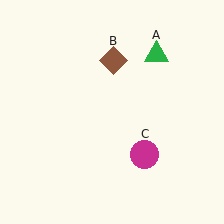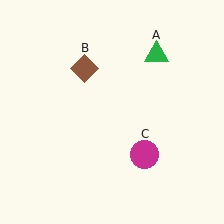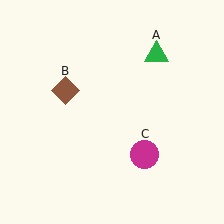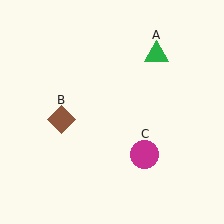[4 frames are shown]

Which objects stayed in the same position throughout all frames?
Green triangle (object A) and magenta circle (object C) remained stationary.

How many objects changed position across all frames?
1 object changed position: brown diamond (object B).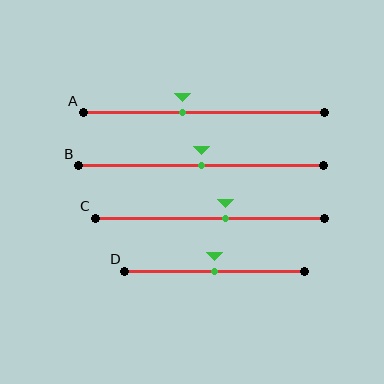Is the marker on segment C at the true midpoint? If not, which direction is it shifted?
No, the marker on segment C is shifted to the right by about 7% of the segment length.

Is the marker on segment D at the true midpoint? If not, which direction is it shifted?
Yes, the marker on segment D is at the true midpoint.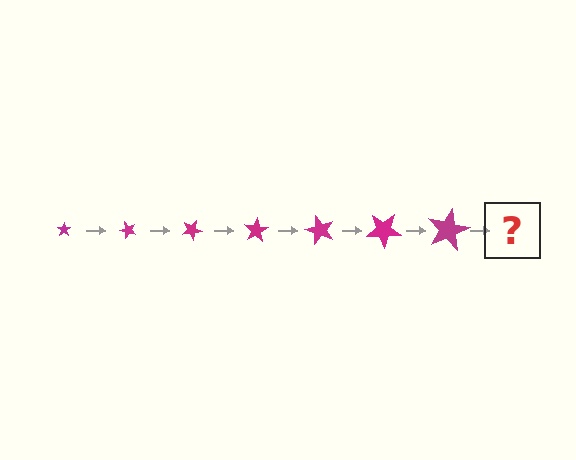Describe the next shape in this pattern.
It should be a star, larger than the previous one and rotated 350 degrees from the start.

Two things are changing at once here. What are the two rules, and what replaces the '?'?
The two rules are that the star grows larger each step and it rotates 50 degrees each step. The '?' should be a star, larger than the previous one and rotated 350 degrees from the start.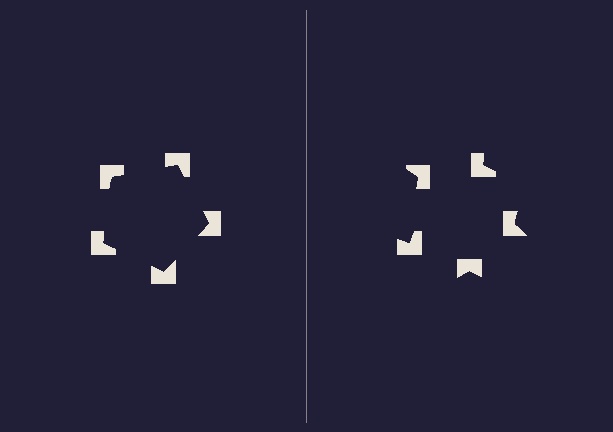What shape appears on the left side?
An illusory pentagon.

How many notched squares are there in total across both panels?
10 — 5 on each side.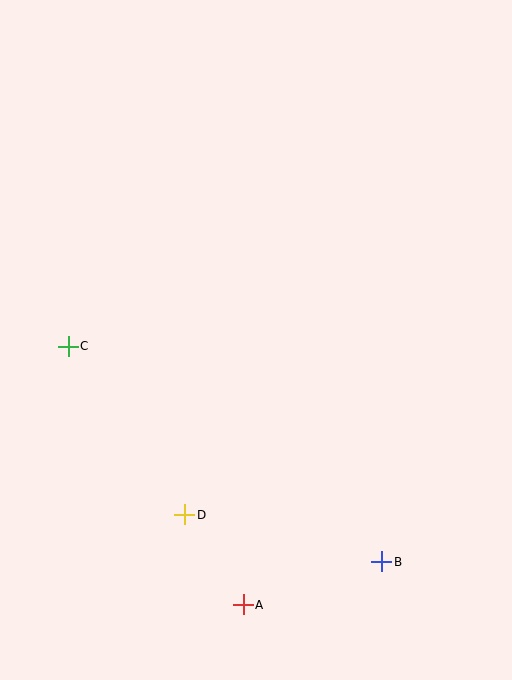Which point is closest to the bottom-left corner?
Point D is closest to the bottom-left corner.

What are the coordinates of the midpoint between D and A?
The midpoint between D and A is at (214, 560).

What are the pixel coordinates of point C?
Point C is at (68, 346).